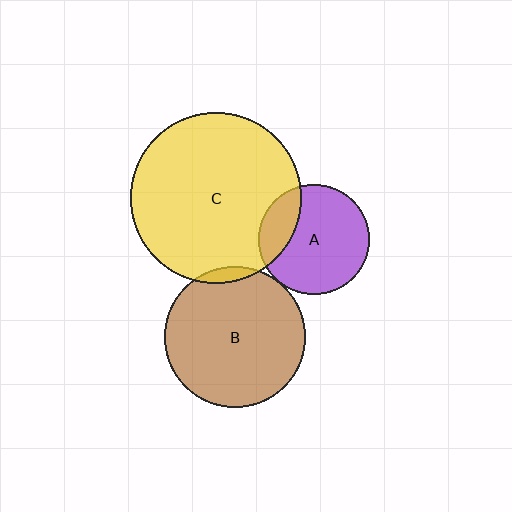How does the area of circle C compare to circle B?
Approximately 1.5 times.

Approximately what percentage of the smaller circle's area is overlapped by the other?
Approximately 5%.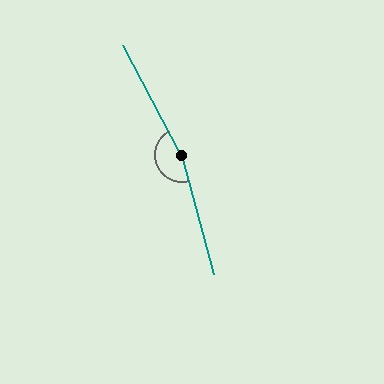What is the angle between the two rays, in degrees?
Approximately 167 degrees.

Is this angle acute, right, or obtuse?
It is obtuse.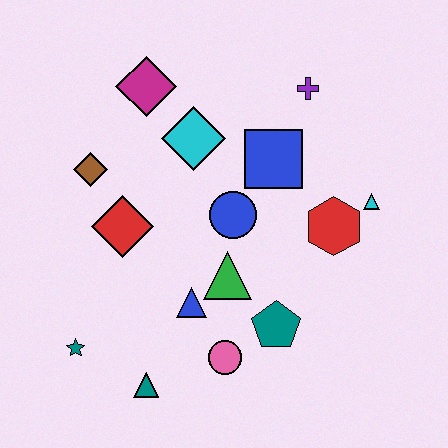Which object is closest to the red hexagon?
The cyan triangle is closest to the red hexagon.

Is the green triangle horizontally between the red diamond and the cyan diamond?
No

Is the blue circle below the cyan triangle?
Yes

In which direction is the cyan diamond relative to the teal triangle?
The cyan diamond is above the teal triangle.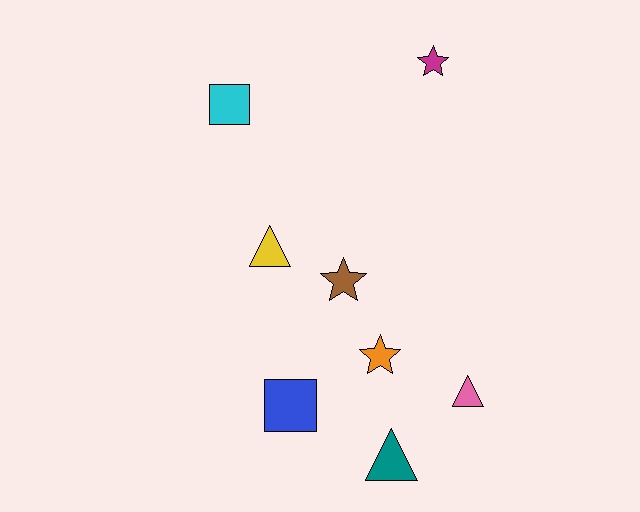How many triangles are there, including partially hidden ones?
There are 3 triangles.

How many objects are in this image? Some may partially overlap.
There are 8 objects.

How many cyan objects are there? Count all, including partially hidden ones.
There is 1 cyan object.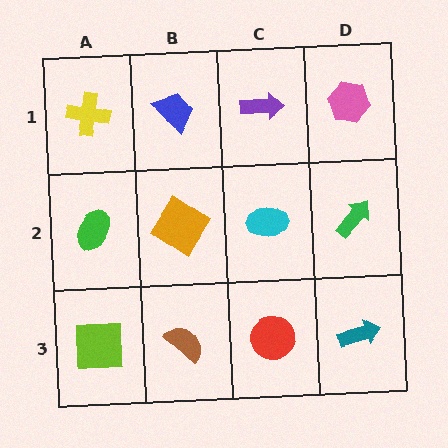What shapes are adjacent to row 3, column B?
An orange diamond (row 2, column B), a lime square (row 3, column A), a red circle (row 3, column C).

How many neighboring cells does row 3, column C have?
3.